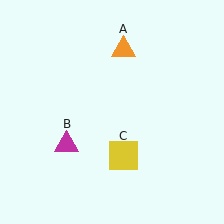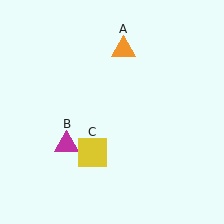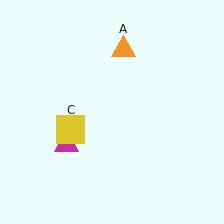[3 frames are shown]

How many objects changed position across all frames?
1 object changed position: yellow square (object C).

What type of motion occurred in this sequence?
The yellow square (object C) rotated clockwise around the center of the scene.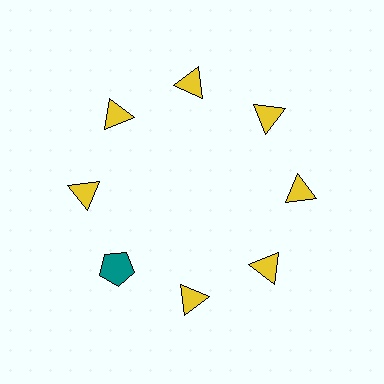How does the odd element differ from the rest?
It differs in both color (teal instead of yellow) and shape (pentagon instead of triangle).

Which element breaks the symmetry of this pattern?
The teal pentagon at roughly the 8 o'clock position breaks the symmetry. All other shapes are yellow triangles.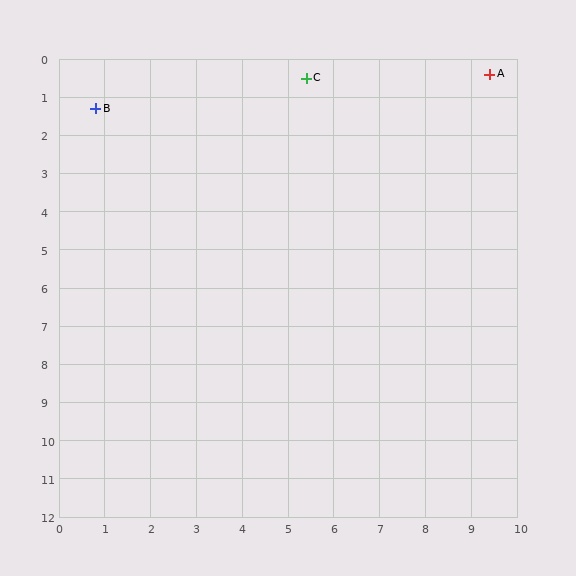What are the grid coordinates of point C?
Point C is at approximately (5.4, 0.5).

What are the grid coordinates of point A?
Point A is at approximately (9.4, 0.4).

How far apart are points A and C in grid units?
Points A and C are about 4.0 grid units apart.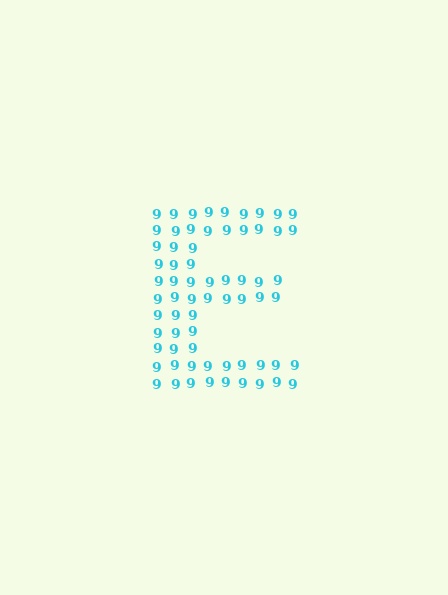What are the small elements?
The small elements are digit 9's.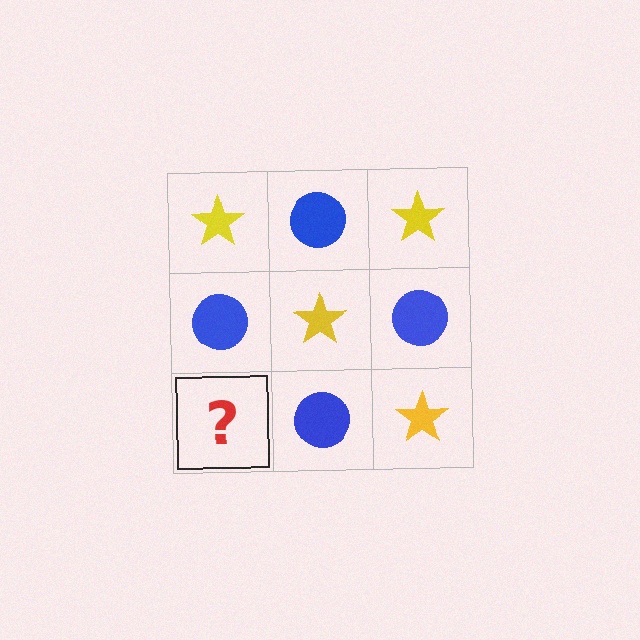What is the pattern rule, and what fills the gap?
The rule is that it alternates yellow star and blue circle in a checkerboard pattern. The gap should be filled with a yellow star.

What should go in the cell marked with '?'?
The missing cell should contain a yellow star.